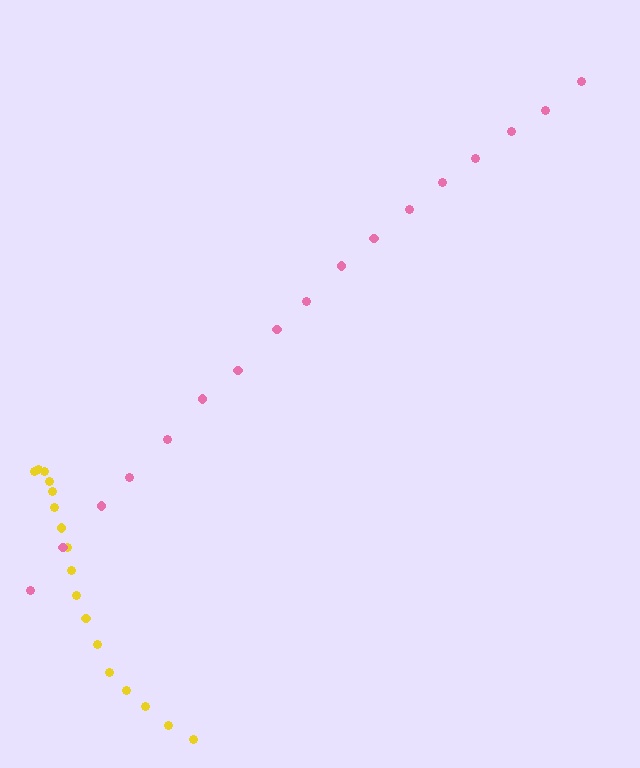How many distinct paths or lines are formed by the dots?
There are 2 distinct paths.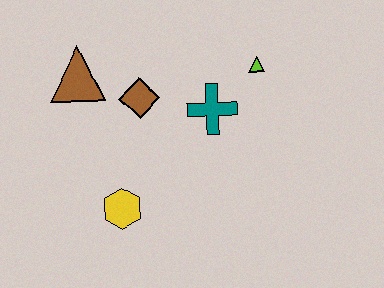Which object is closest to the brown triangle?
The brown diamond is closest to the brown triangle.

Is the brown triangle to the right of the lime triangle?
No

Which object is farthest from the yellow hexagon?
The lime triangle is farthest from the yellow hexagon.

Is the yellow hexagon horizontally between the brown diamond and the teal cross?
No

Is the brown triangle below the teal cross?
No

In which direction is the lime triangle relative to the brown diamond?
The lime triangle is to the right of the brown diamond.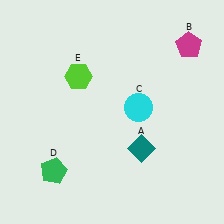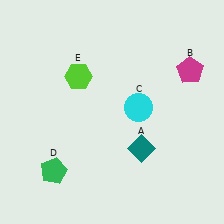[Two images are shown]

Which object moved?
The magenta pentagon (B) moved down.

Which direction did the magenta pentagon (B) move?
The magenta pentagon (B) moved down.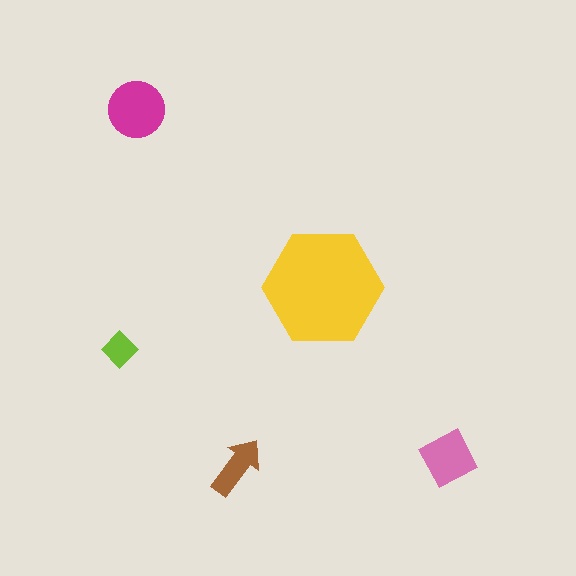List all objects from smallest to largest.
The lime diamond, the brown arrow, the pink square, the magenta circle, the yellow hexagon.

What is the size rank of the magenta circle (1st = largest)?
2nd.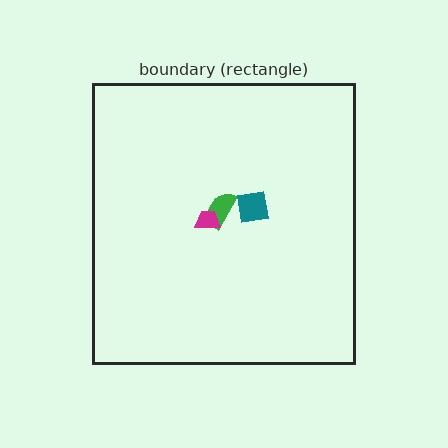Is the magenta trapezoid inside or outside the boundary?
Inside.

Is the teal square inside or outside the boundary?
Inside.